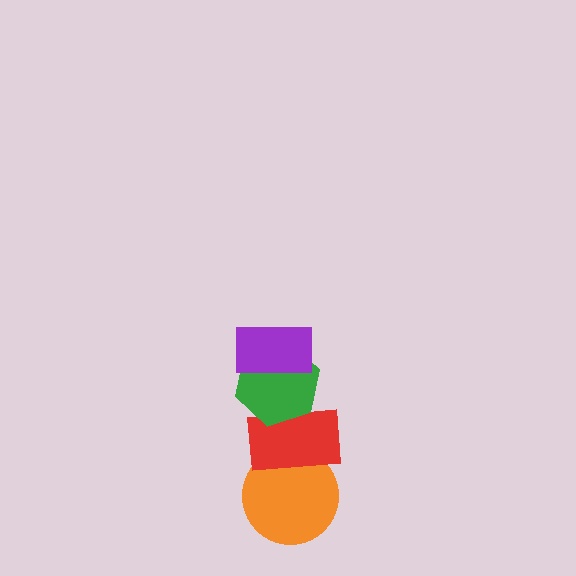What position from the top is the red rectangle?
The red rectangle is 3rd from the top.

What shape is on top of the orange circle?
The red rectangle is on top of the orange circle.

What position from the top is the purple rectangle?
The purple rectangle is 1st from the top.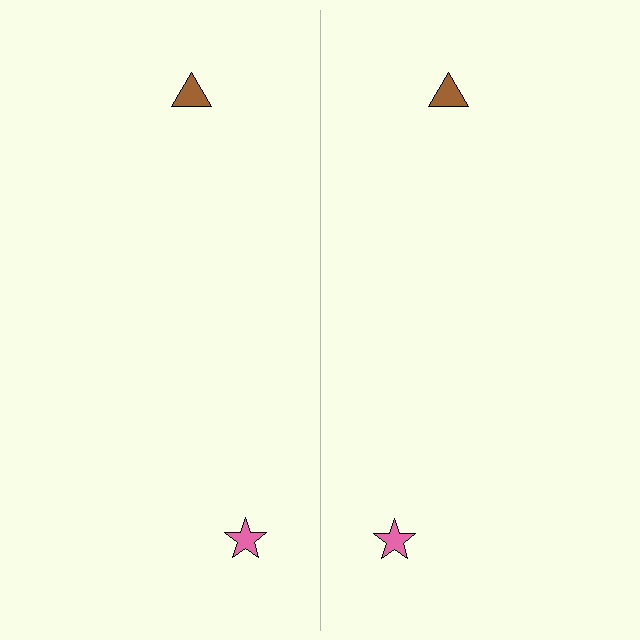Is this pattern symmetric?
Yes, this pattern has bilateral (reflection) symmetry.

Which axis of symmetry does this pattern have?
The pattern has a vertical axis of symmetry running through the center of the image.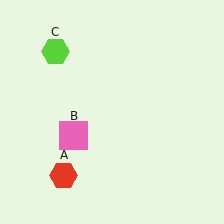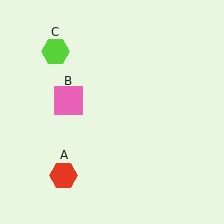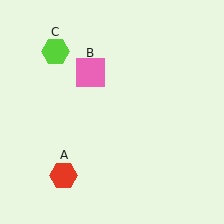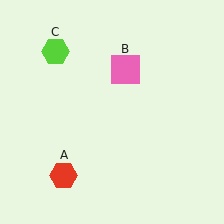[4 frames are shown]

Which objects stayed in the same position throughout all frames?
Red hexagon (object A) and lime hexagon (object C) remained stationary.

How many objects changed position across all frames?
1 object changed position: pink square (object B).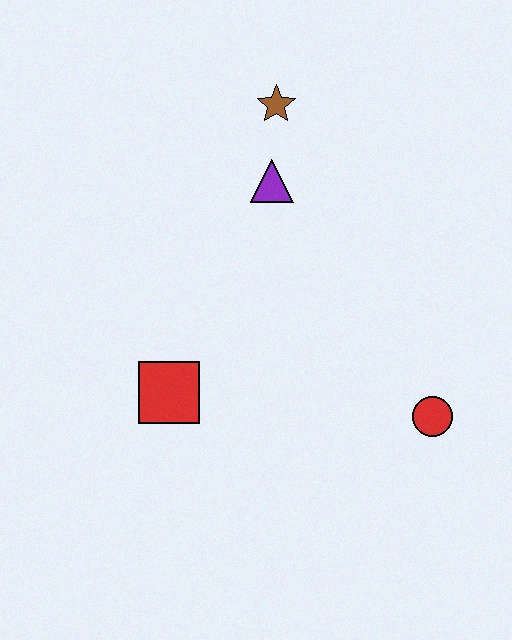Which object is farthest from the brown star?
The red circle is farthest from the brown star.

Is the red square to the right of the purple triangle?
No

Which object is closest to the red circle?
The red square is closest to the red circle.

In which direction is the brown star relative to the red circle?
The brown star is above the red circle.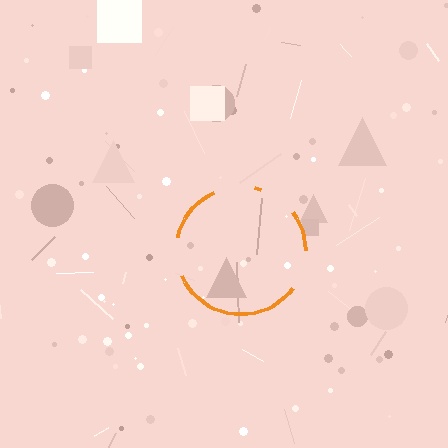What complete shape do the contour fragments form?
The contour fragments form a circle.